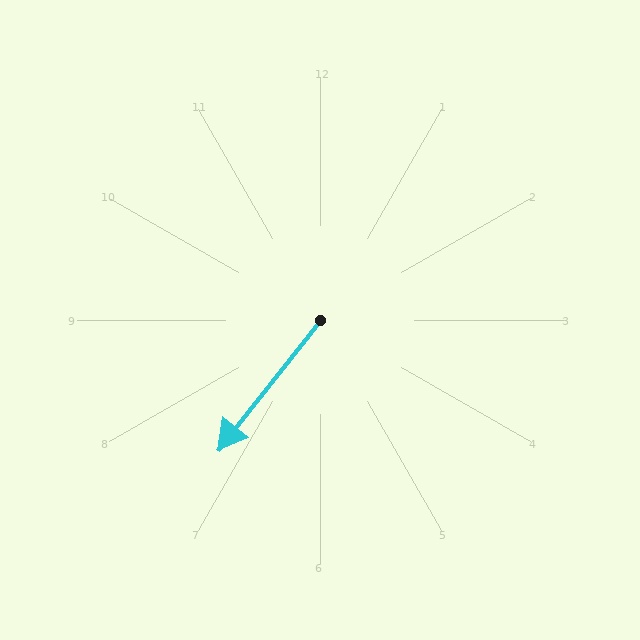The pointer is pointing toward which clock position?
Roughly 7 o'clock.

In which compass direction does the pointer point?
Southwest.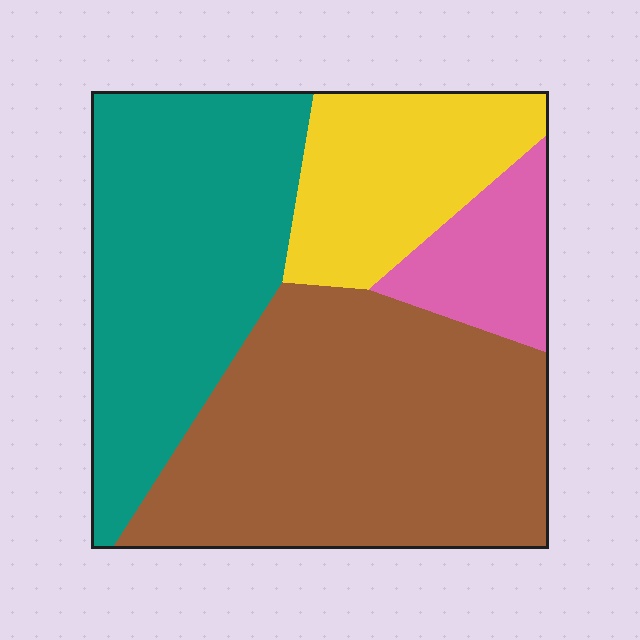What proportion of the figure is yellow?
Yellow takes up about one sixth (1/6) of the figure.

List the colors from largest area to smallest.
From largest to smallest: brown, teal, yellow, pink.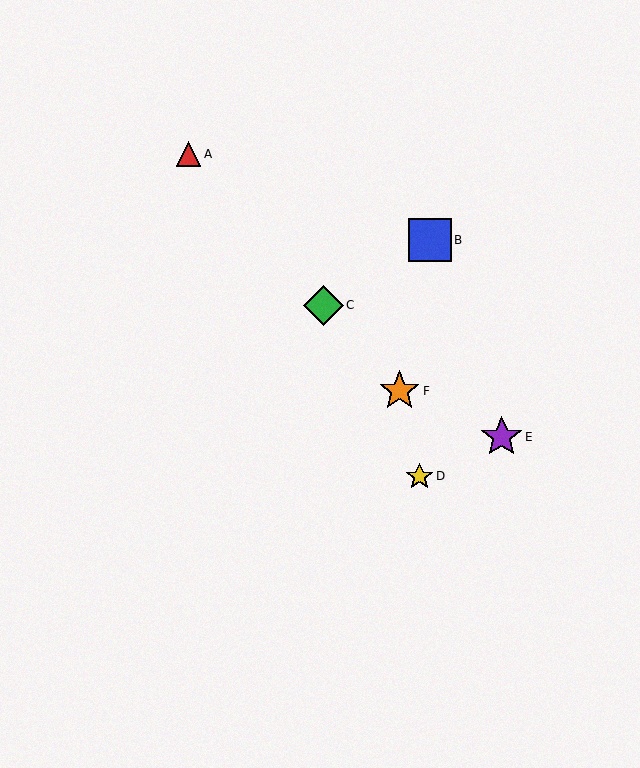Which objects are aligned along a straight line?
Objects A, C, F are aligned along a straight line.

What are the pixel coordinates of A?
Object A is at (188, 154).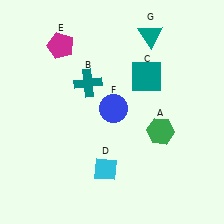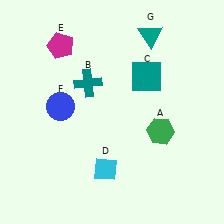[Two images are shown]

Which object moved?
The blue circle (F) moved left.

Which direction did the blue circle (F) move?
The blue circle (F) moved left.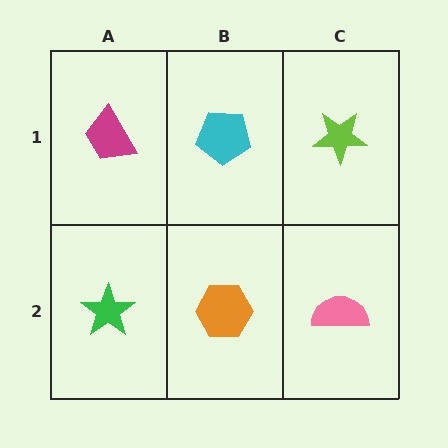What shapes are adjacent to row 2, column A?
A magenta trapezoid (row 1, column A), an orange hexagon (row 2, column B).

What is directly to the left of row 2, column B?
A green star.